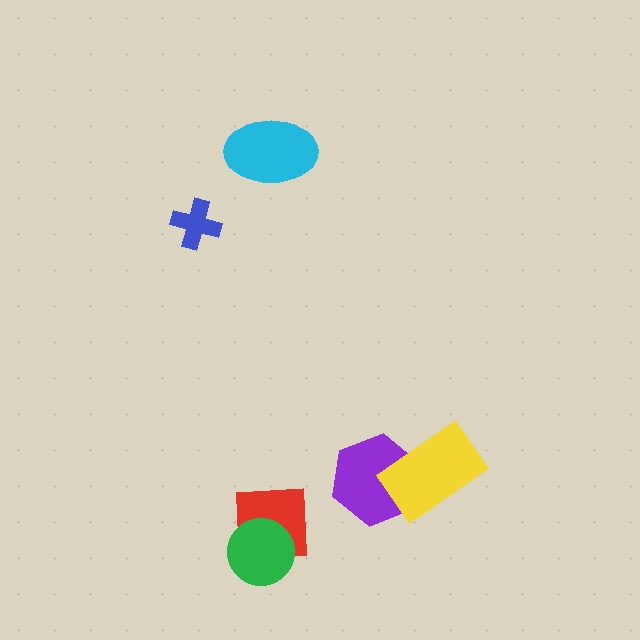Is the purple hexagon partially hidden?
Yes, it is partially covered by another shape.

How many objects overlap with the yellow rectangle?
1 object overlaps with the yellow rectangle.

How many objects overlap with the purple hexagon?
1 object overlaps with the purple hexagon.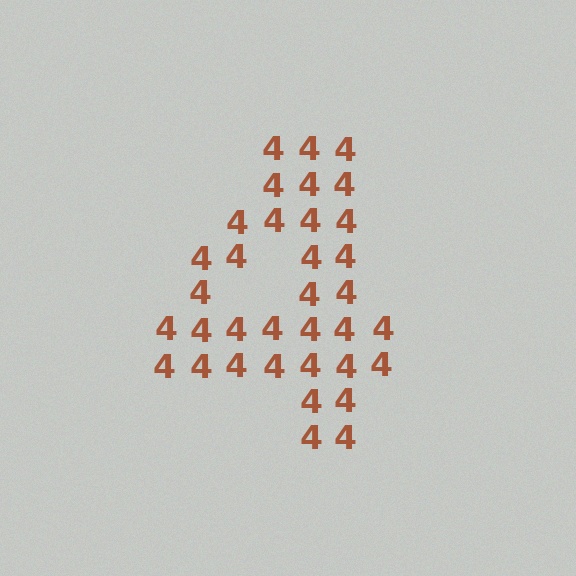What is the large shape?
The large shape is the digit 4.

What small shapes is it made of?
It is made of small digit 4's.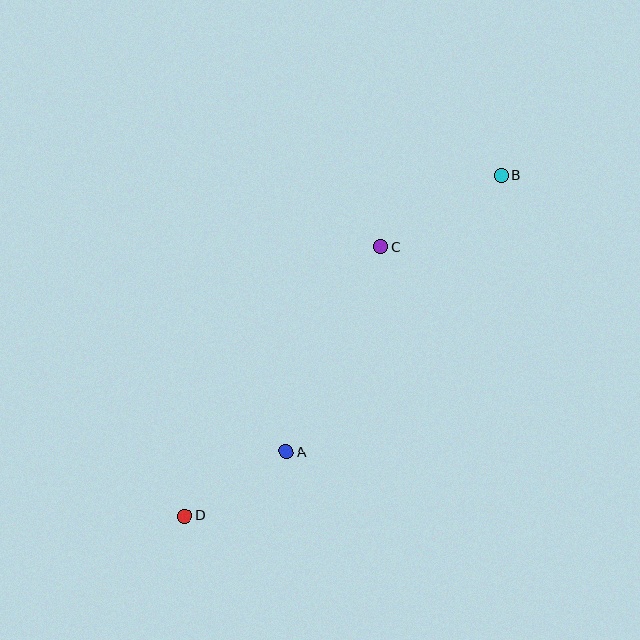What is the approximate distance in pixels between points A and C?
The distance between A and C is approximately 226 pixels.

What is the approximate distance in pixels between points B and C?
The distance between B and C is approximately 140 pixels.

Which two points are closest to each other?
Points A and D are closest to each other.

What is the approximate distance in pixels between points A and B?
The distance between A and B is approximately 351 pixels.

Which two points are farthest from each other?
Points B and D are farthest from each other.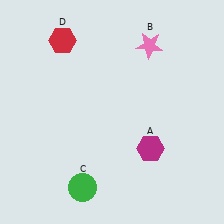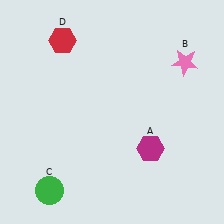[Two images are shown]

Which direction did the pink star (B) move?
The pink star (B) moved right.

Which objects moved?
The objects that moved are: the pink star (B), the green circle (C).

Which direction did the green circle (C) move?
The green circle (C) moved left.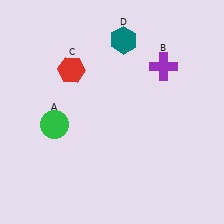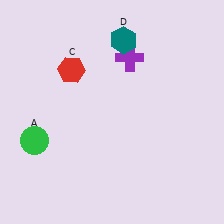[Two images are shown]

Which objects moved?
The objects that moved are: the green circle (A), the purple cross (B).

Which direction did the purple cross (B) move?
The purple cross (B) moved left.